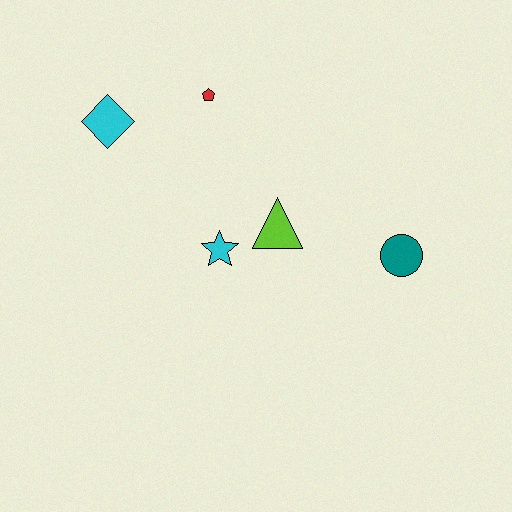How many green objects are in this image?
There are no green objects.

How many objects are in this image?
There are 5 objects.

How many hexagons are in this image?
There are no hexagons.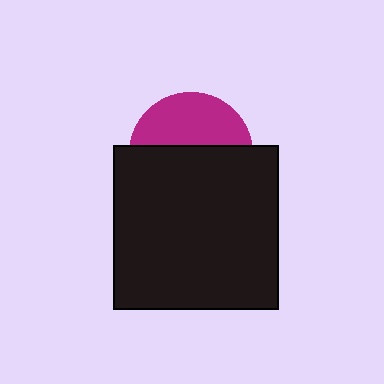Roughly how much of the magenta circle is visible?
A small part of it is visible (roughly 42%).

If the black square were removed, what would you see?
You would see the complete magenta circle.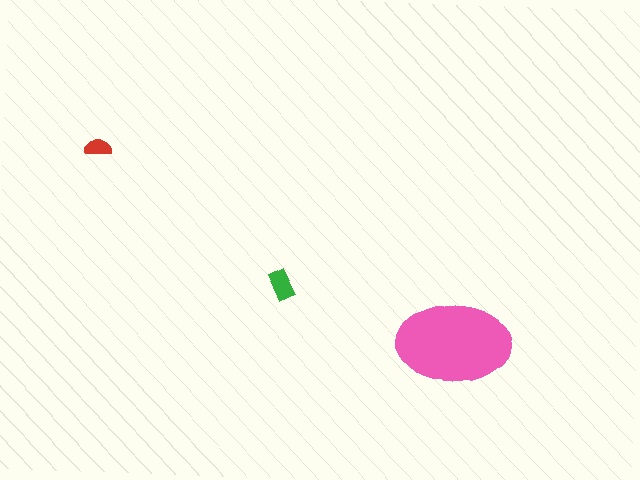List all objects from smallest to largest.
The red semicircle, the green rectangle, the pink ellipse.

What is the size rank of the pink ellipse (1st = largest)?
1st.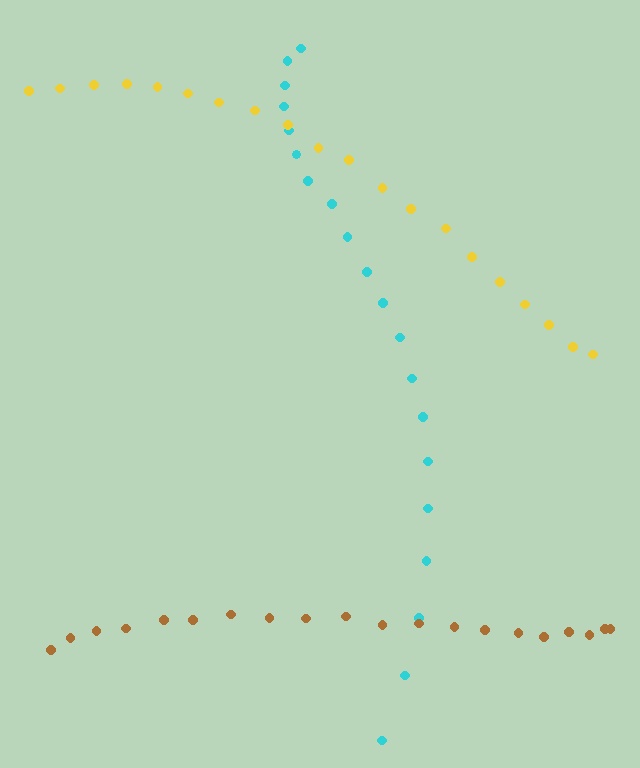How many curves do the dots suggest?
There are 3 distinct paths.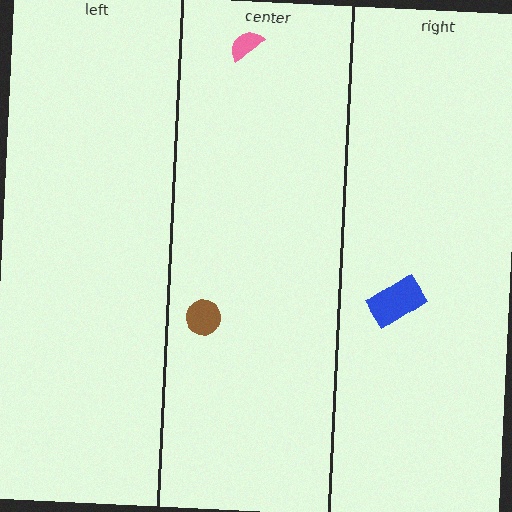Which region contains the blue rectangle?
The right region.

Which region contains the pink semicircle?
The center region.